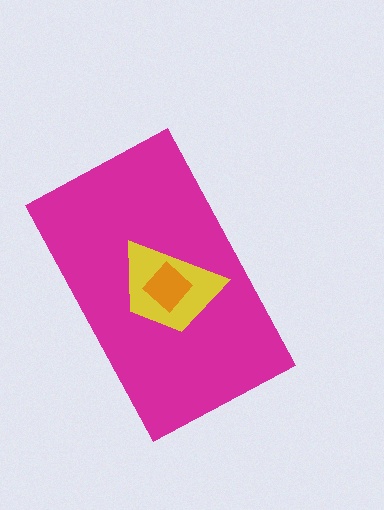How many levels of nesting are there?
3.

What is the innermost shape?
The orange diamond.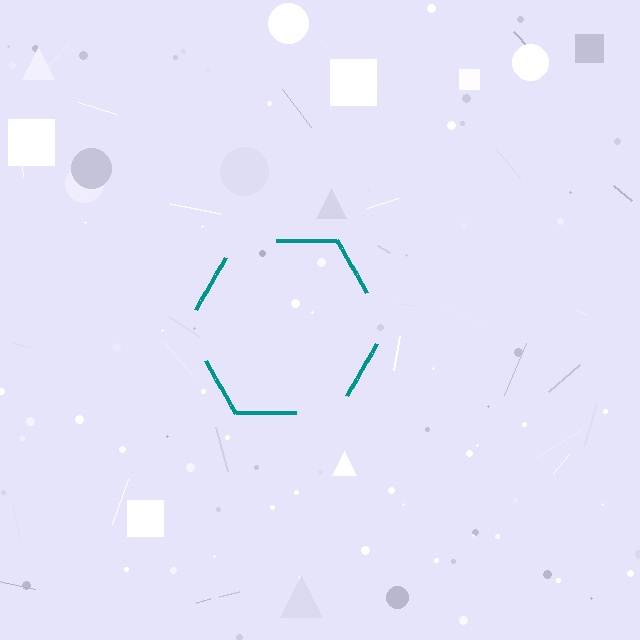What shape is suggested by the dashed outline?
The dashed outline suggests a hexagon.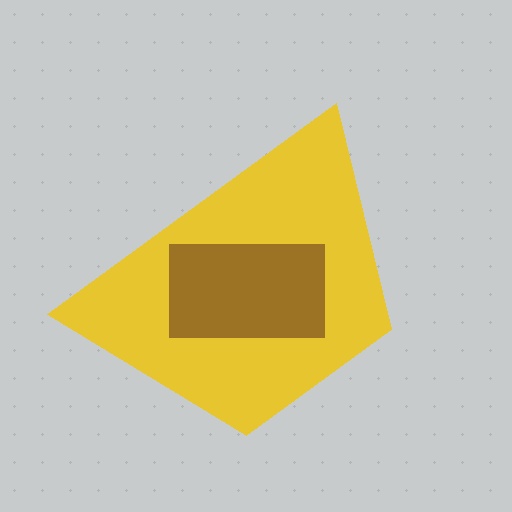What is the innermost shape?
The brown rectangle.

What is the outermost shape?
The yellow trapezoid.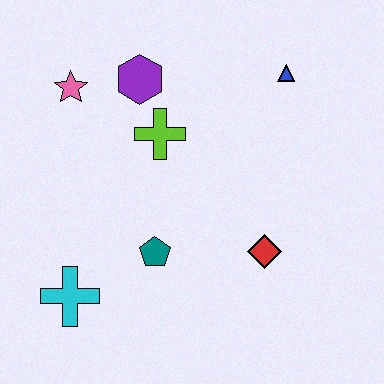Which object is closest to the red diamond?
The teal pentagon is closest to the red diamond.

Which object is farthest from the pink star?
The red diamond is farthest from the pink star.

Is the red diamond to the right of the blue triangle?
No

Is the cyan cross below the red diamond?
Yes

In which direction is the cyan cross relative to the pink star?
The cyan cross is below the pink star.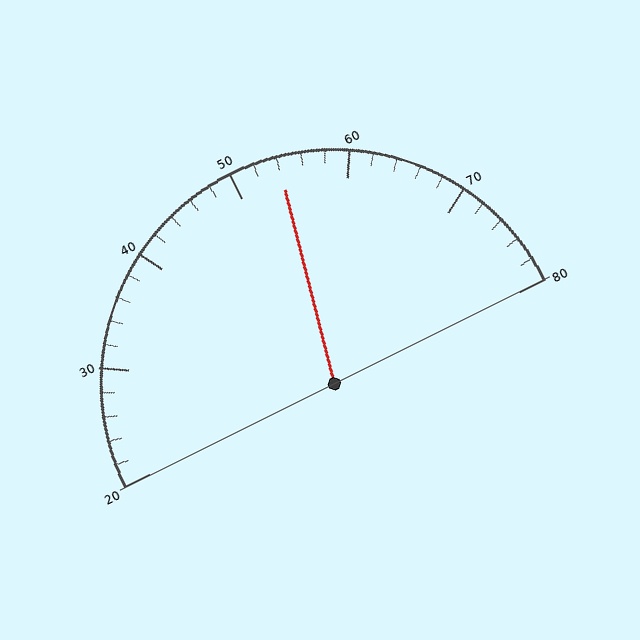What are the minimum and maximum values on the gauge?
The gauge ranges from 20 to 80.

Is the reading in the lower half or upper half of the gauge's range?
The reading is in the upper half of the range (20 to 80).